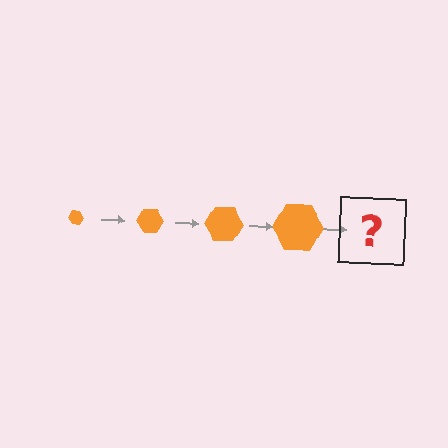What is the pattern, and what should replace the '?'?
The pattern is that the hexagon gets progressively larger each step. The '?' should be an orange hexagon, larger than the previous one.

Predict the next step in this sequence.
The next step is an orange hexagon, larger than the previous one.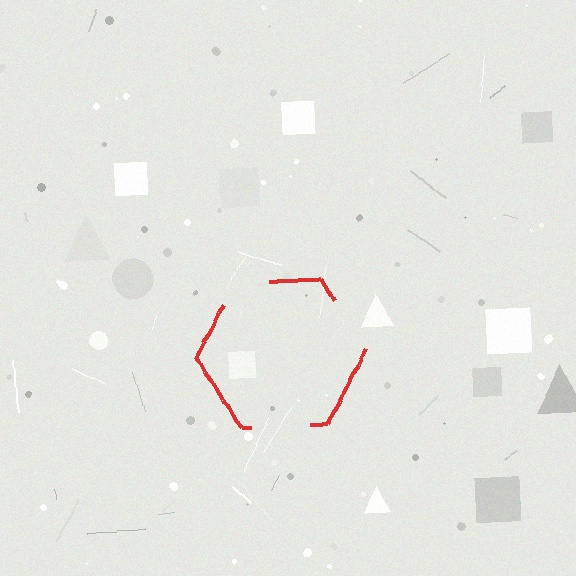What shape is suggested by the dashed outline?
The dashed outline suggests a hexagon.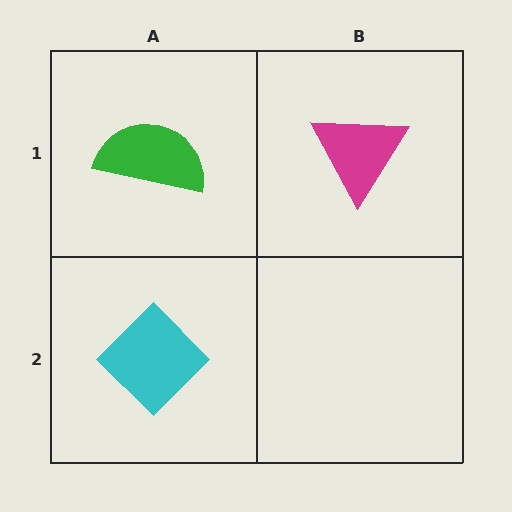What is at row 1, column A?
A green semicircle.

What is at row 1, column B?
A magenta triangle.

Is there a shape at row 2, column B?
No, that cell is empty.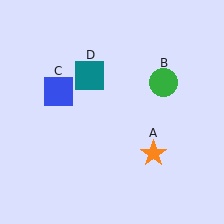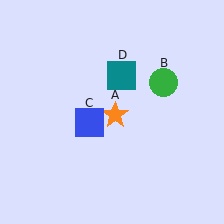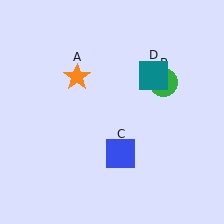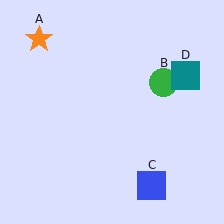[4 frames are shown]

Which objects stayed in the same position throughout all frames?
Green circle (object B) remained stationary.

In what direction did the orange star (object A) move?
The orange star (object A) moved up and to the left.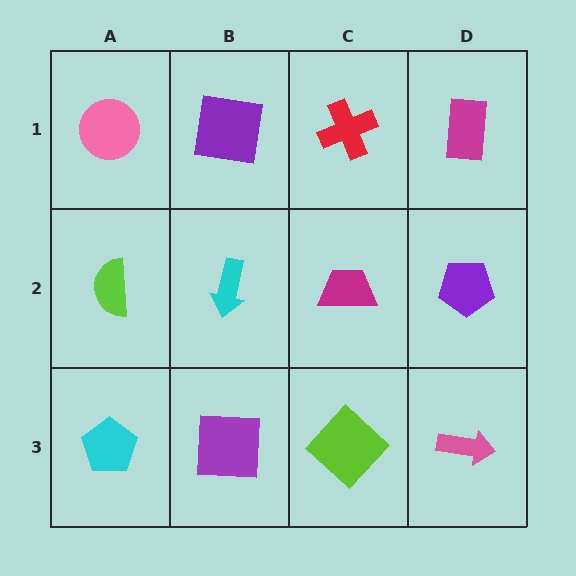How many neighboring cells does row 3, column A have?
2.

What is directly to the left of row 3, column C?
A purple square.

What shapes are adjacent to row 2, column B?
A purple square (row 1, column B), a purple square (row 3, column B), a lime semicircle (row 2, column A), a magenta trapezoid (row 2, column C).